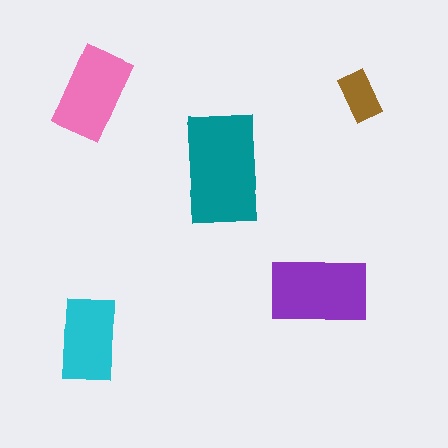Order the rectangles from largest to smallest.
the teal one, the purple one, the pink one, the cyan one, the brown one.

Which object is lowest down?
The cyan rectangle is bottommost.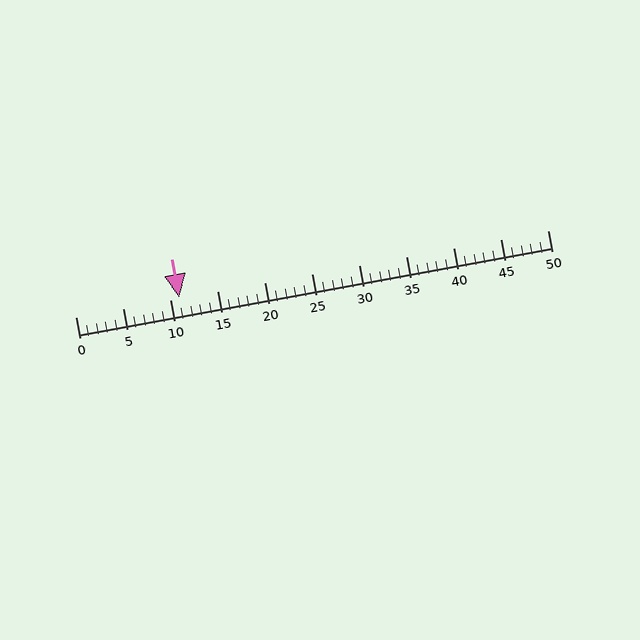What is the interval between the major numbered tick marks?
The major tick marks are spaced 5 units apart.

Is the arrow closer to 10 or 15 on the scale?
The arrow is closer to 10.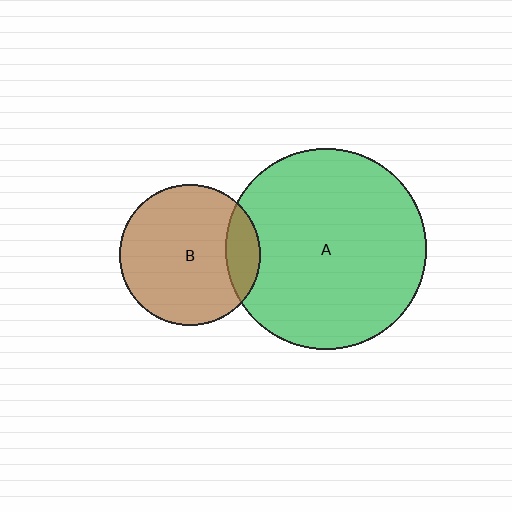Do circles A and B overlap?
Yes.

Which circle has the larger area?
Circle A (green).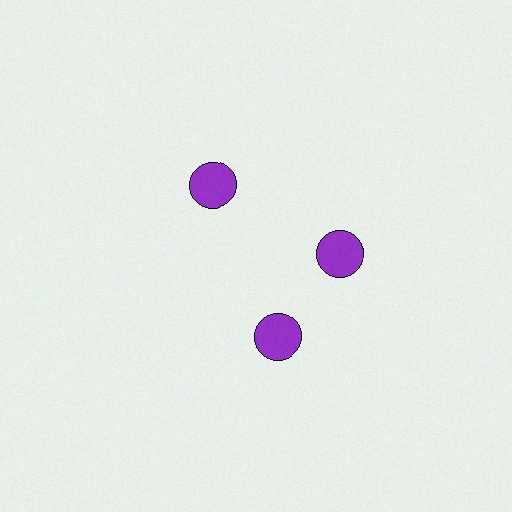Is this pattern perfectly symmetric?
No. The 3 purple circles are arranged in a ring, but one element near the 7 o'clock position is rotated out of alignment along the ring, breaking the 3-fold rotational symmetry.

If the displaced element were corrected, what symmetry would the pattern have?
It would have 3-fold rotational symmetry — the pattern would map onto itself every 120 degrees.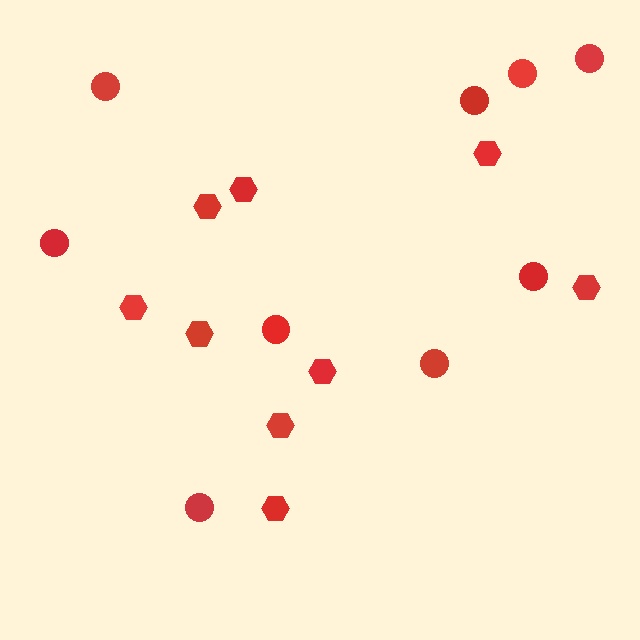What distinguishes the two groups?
There are 2 groups: one group of hexagons (9) and one group of circles (9).